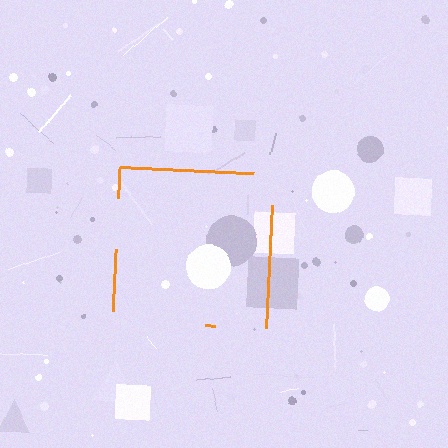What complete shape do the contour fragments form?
The contour fragments form a square.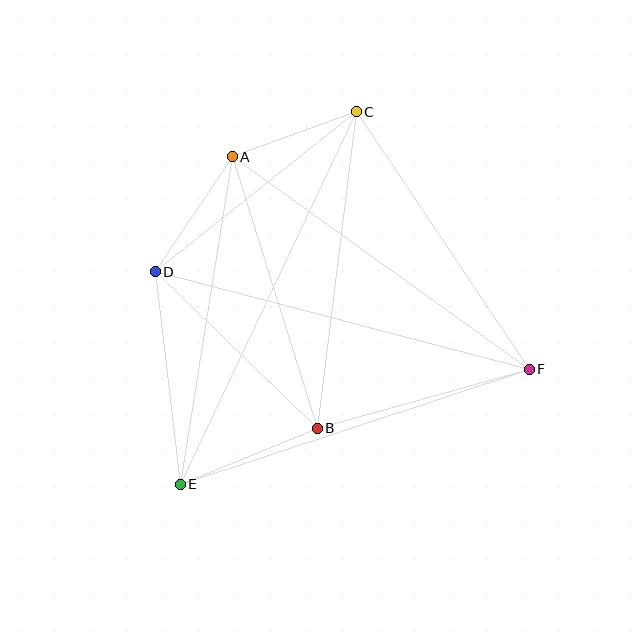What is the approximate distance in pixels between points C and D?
The distance between C and D is approximately 257 pixels.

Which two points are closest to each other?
Points A and C are closest to each other.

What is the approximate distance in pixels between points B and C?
The distance between B and C is approximately 319 pixels.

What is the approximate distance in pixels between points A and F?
The distance between A and F is approximately 365 pixels.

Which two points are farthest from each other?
Points C and E are farthest from each other.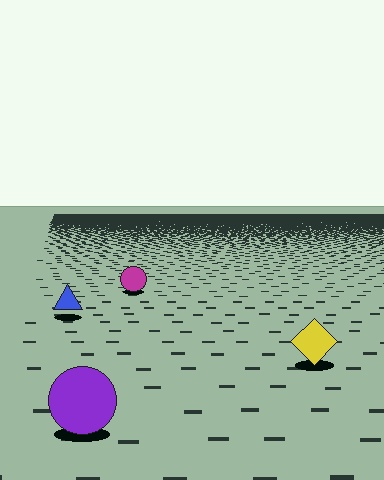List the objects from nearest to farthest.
From nearest to farthest: the purple circle, the yellow diamond, the blue triangle, the magenta circle.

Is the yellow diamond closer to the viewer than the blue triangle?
Yes. The yellow diamond is closer — you can tell from the texture gradient: the ground texture is coarser near it.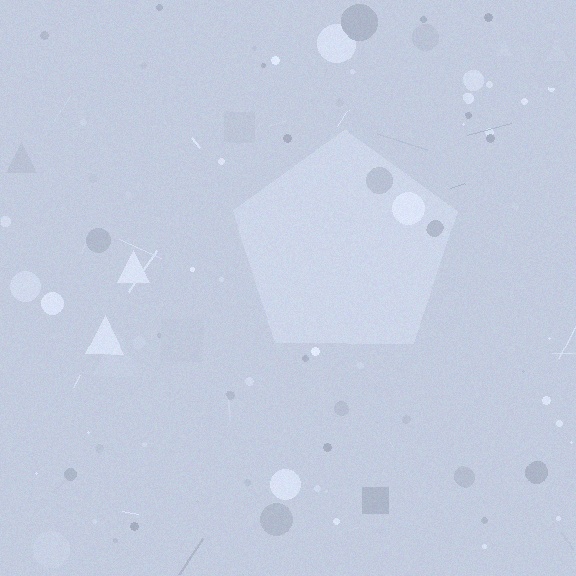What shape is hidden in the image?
A pentagon is hidden in the image.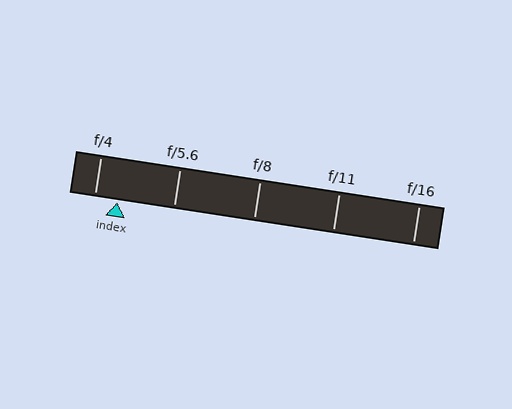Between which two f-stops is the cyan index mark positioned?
The index mark is between f/4 and f/5.6.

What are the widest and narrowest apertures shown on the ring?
The widest aperture shown is f/4 and the narrowest is f/16.